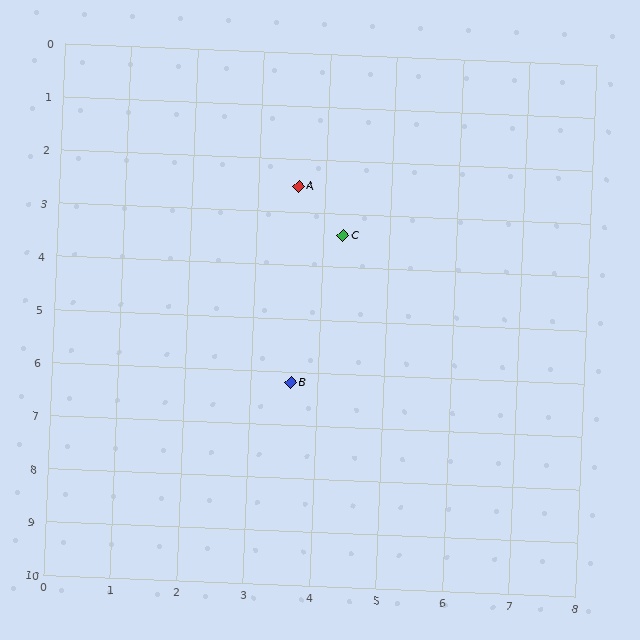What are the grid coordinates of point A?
Point A is at approximately (3.6, 2.5).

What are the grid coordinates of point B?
Point B is at approximately (3.6, 6.2).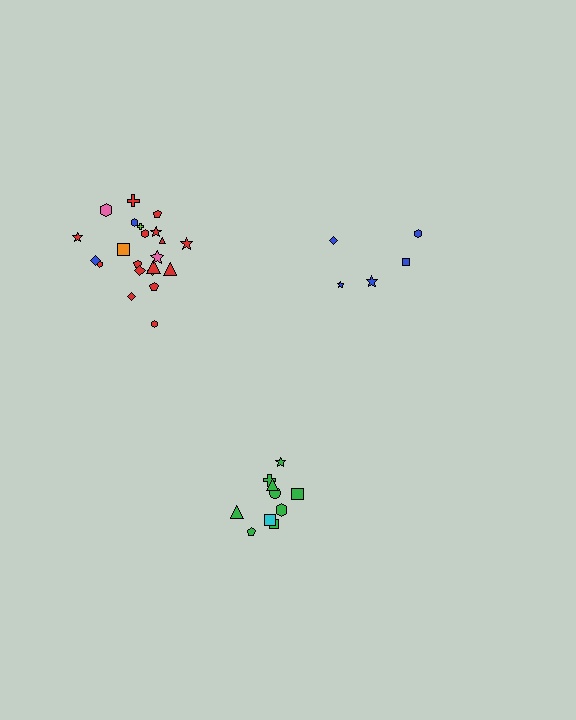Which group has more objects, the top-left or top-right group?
The top-left group.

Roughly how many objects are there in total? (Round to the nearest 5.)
Roughly 35 objects in total.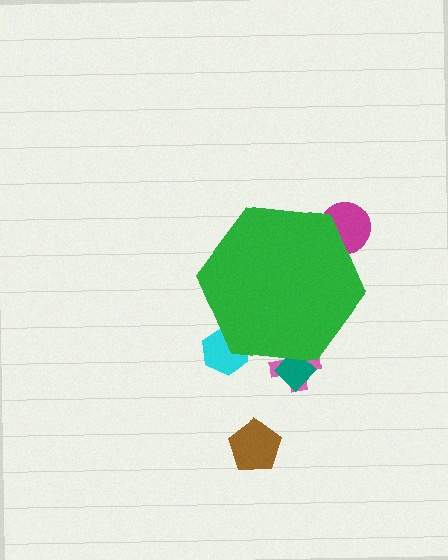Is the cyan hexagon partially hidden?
Yes, the cyan hexagon is partially hidden behind the green hexagon.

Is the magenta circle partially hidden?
Yes, the magenta circle is partially hidden behind the green hexagon.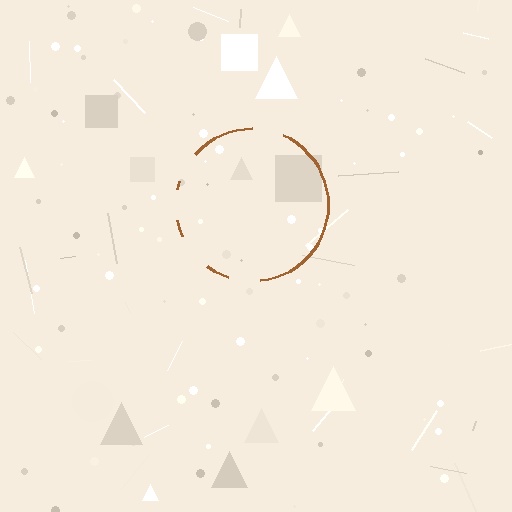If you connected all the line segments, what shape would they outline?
They would outline a circle.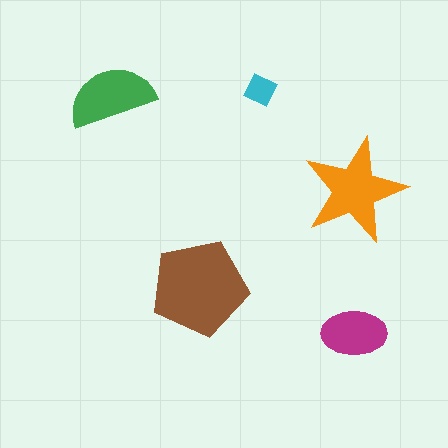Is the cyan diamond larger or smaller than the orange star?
Smaller.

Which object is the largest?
The brown pentagon.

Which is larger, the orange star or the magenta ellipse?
The orange star.